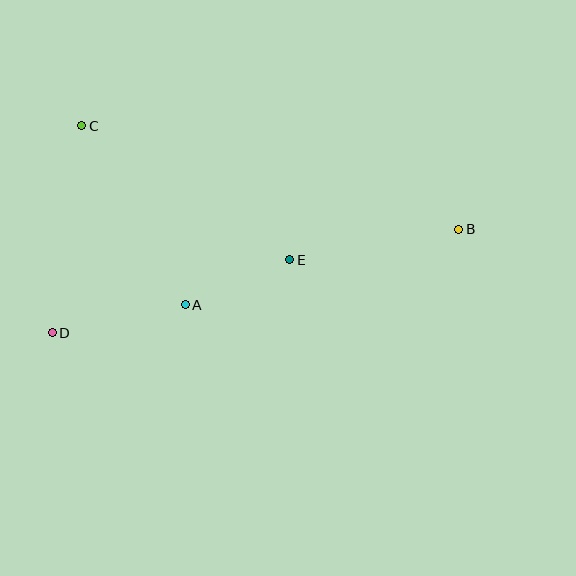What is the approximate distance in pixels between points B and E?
The distance between B and E is approximately 172 pixels.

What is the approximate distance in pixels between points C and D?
The distance between C and D is approximately 209 pixels.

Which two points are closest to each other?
Points A and E are closest to each other.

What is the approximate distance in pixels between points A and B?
The distance between A and B is approximately 284 pixels.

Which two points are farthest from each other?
Points B and D are farthest from each other.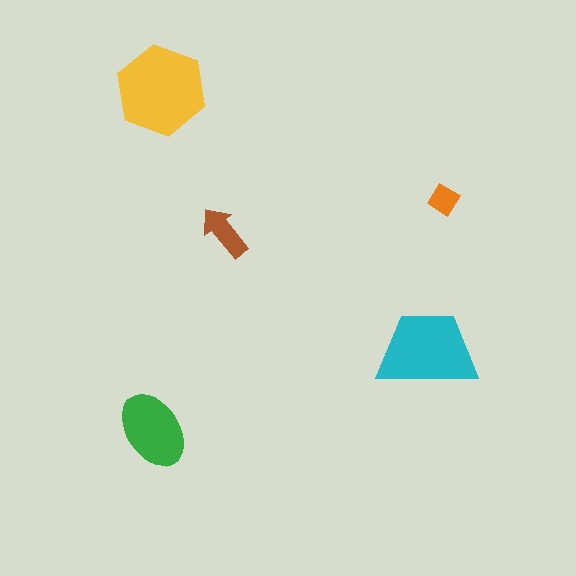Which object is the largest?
The yellow hexagon.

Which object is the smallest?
The orange diamond.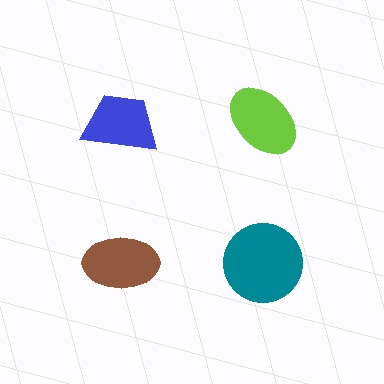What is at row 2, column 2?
A teal circle.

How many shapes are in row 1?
2 shapes.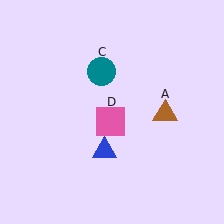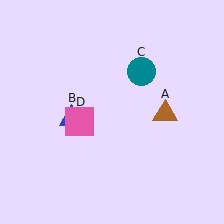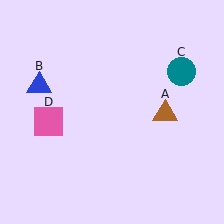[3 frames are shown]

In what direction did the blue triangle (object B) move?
The blue triangle (object B) moved up and to the left.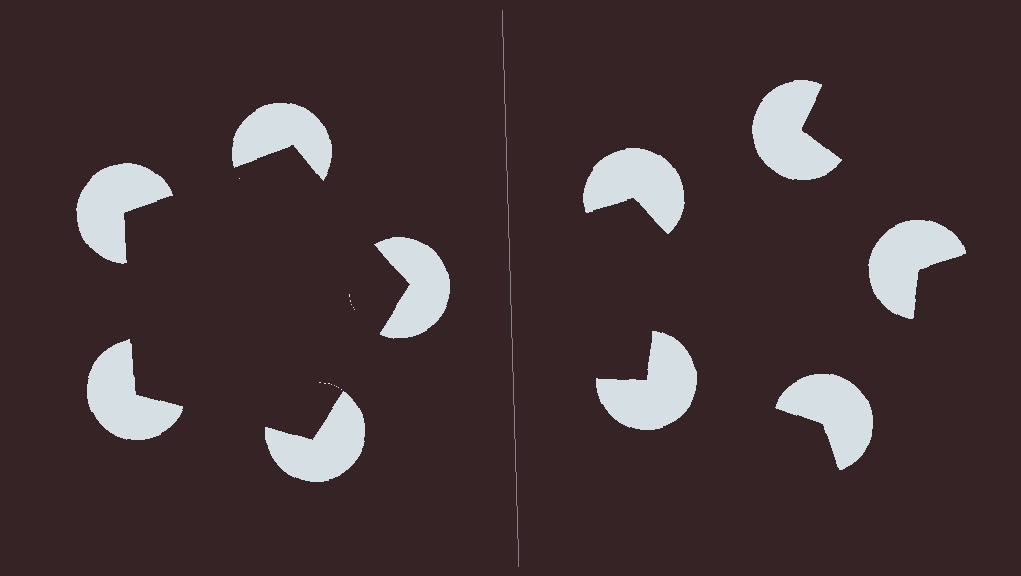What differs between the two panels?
The pac-man discs are positioned identically on both sides; only the wedge orientations differ. On the left they align to a pentagon; on the right they are misaligned.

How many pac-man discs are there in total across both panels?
10 — 5 on each side.